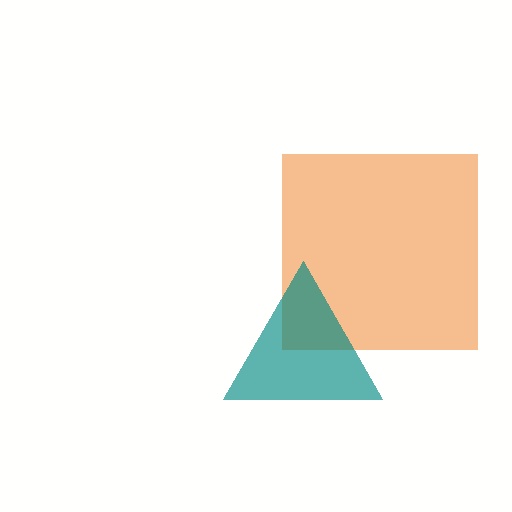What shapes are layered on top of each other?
The layered shapes are: an orange square, a teal triangle.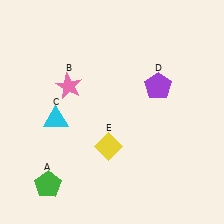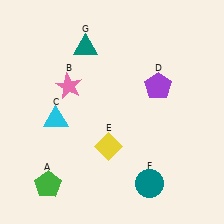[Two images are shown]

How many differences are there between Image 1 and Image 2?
There are 2 differences between the two images.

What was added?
A teal circle (F), a teal triangle (G) were added in Image 2.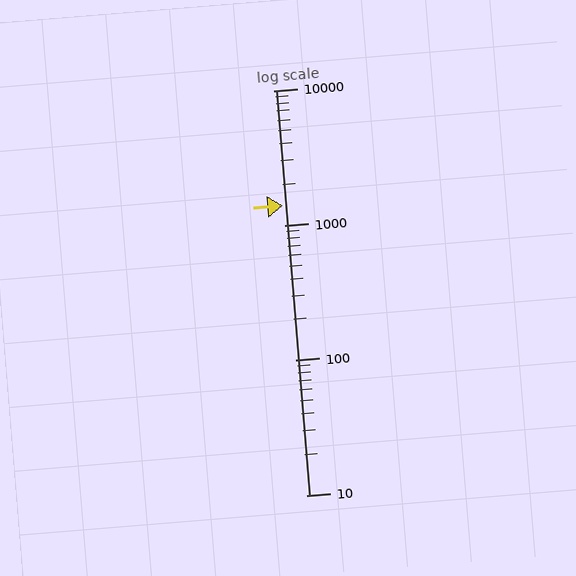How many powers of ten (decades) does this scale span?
The scale spans 3 decades, from 10 to 10000.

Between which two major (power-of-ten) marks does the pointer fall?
The pointer is between 1000 and 10000.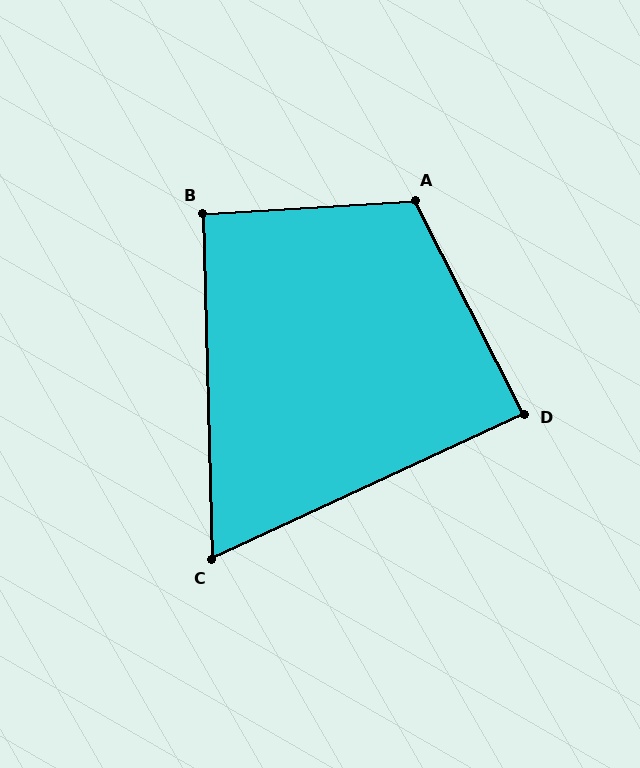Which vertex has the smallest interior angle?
C, at approximately 67 degrees.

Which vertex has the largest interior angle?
A, at approximately 113 degrees.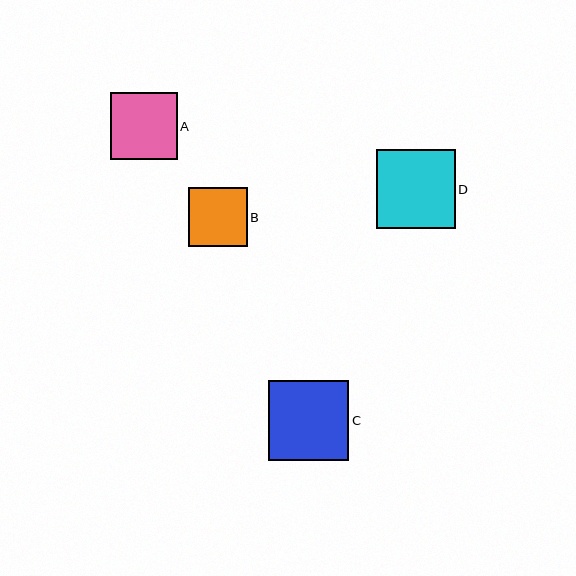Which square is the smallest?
Square B is the smallest with a size of approximately 59 pixels.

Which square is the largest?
Square C is the largest with a size of approximately 81 pixels.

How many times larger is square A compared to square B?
Square A is approximately 1.1 times the size of square B.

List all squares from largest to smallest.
From largest to smallest: C, D, A, B.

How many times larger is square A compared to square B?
Square A is approximately 1.1 times the size of square B.